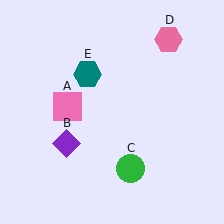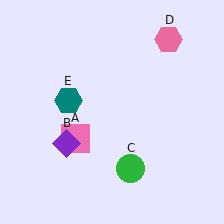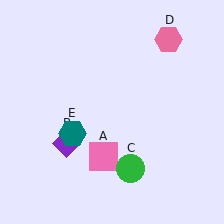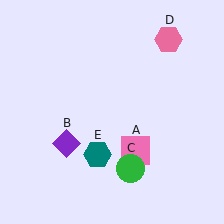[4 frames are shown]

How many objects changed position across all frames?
2 objects changed position: pink square (object A), teal hexagon (object E).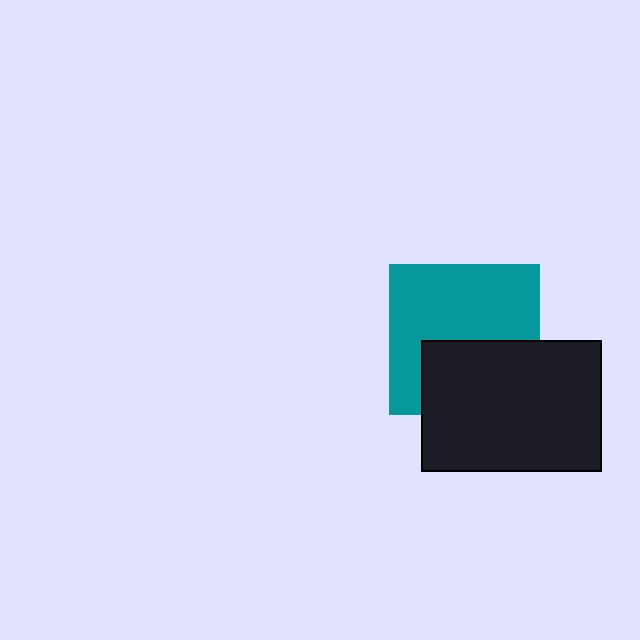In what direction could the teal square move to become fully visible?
The teal square could move up. That would shift it out from behind the black rectangle entirely.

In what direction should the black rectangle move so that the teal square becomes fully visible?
The black rectangle should move down. That is the shortest direction to clear the overlap and leave the teal square fully visible.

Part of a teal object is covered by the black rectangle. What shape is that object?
It is a square.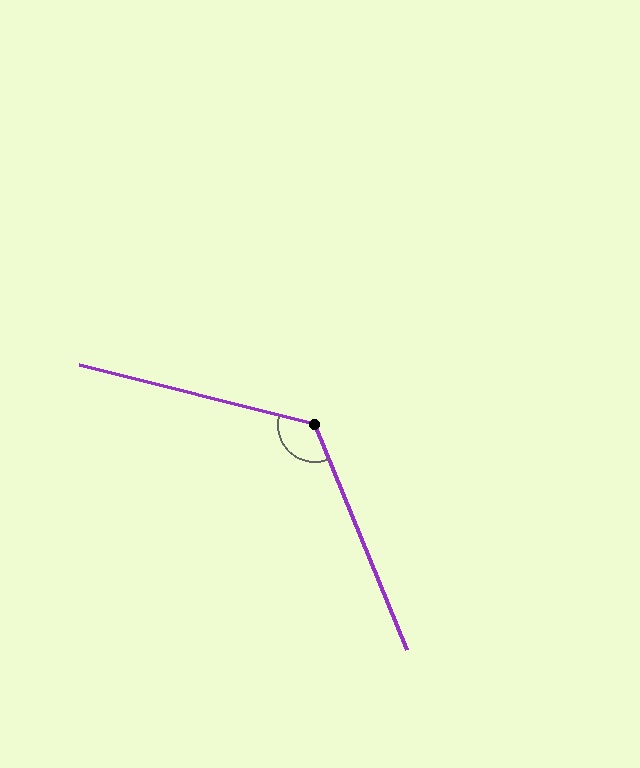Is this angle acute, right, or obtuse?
It is obtuse.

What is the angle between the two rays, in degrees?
Approximately 126 degrees.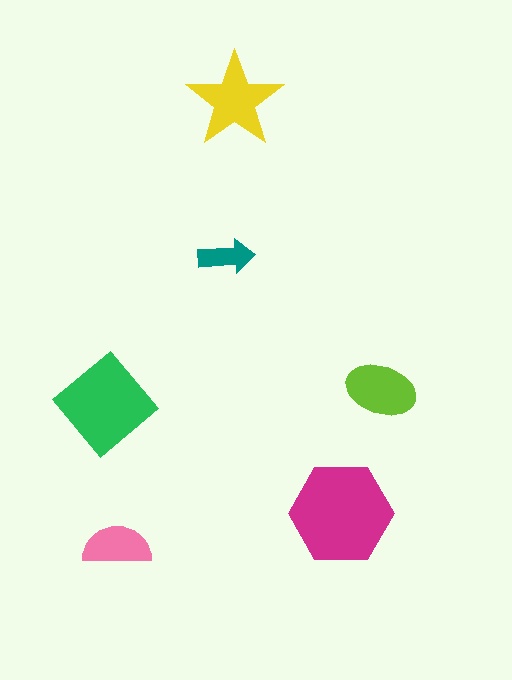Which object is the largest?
The magenta hexagon.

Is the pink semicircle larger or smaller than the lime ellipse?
Smaller.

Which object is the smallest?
The teal arrow.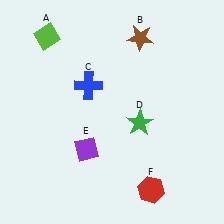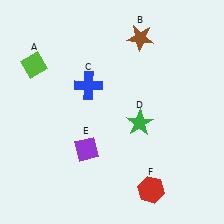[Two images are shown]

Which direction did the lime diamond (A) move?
The lime diamond (A) moved down.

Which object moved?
The lime diamond (A) moved down.